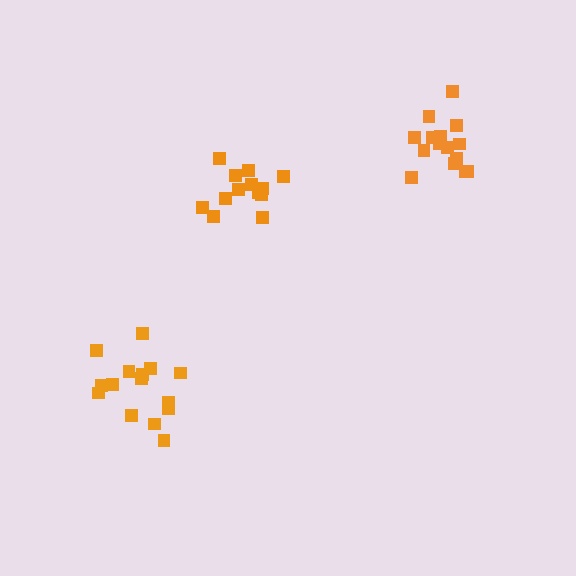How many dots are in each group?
Group 1: 13 dots, Group 2: 15 dots, Group 3: 15 dots (43 total).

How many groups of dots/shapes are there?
There are 3 groups.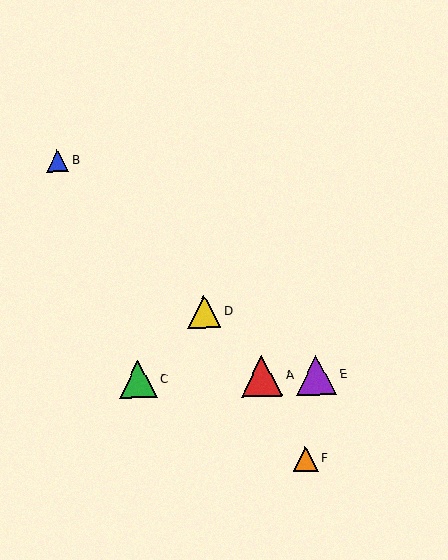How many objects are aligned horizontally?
3 objects (A, C, E) are aligned horizontally.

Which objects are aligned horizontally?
Objects A, C, E are aligned horizontally.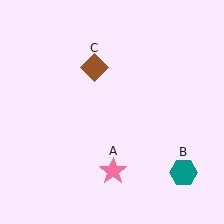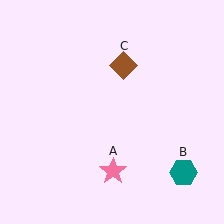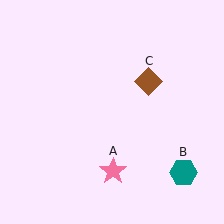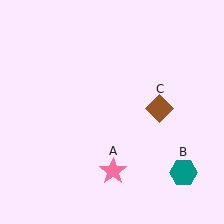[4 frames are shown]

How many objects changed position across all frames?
1 object changed position: brown diamond (object C).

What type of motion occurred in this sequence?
The brown diamond (object C) rotated clockwise around the center of the scene.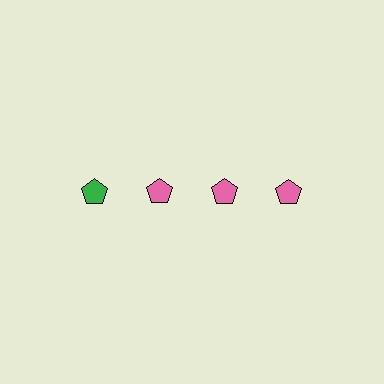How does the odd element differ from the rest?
It has a different color: green instead of pink.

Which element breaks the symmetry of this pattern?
The green pentagon in the top row, leftmost column breaks the symmetry. All other shapes are pink pentagons.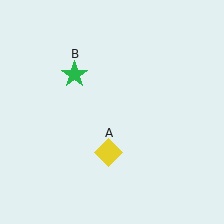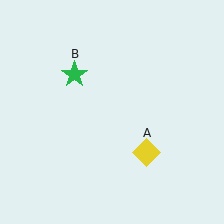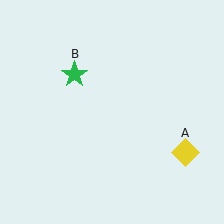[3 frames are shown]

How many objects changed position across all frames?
1 object changed position: yellow diamond (object A).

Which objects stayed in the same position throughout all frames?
Green star (object B) remained stationary.